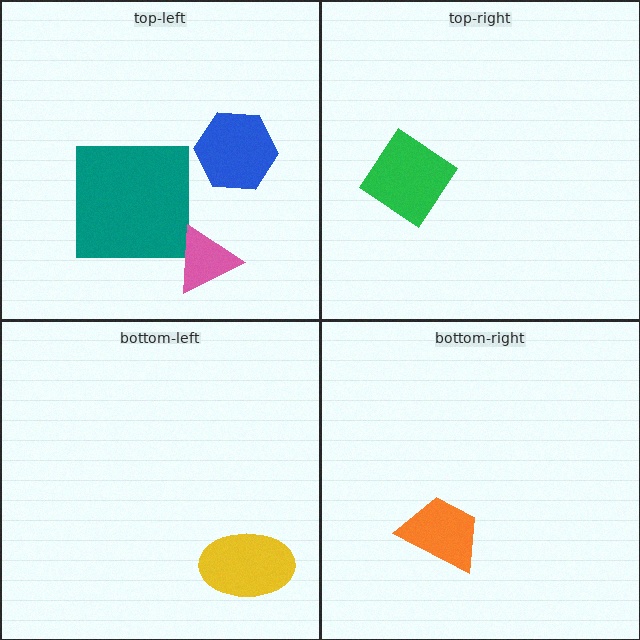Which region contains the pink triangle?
The top-left region.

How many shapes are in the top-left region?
3.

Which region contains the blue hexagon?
The top-left region.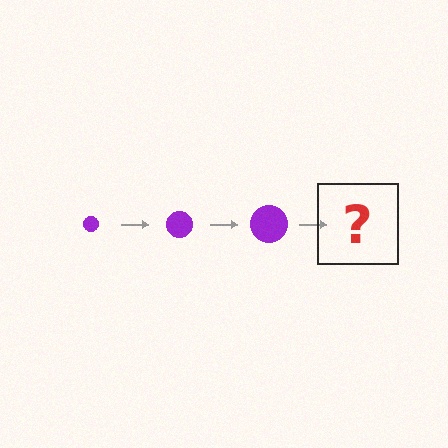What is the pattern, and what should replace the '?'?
The pattern is that the circle gets progressively larger each step. The '?' should be a purple circle, larger than the previous one.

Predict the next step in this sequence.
The next step is a purple circle, larger than the previous one.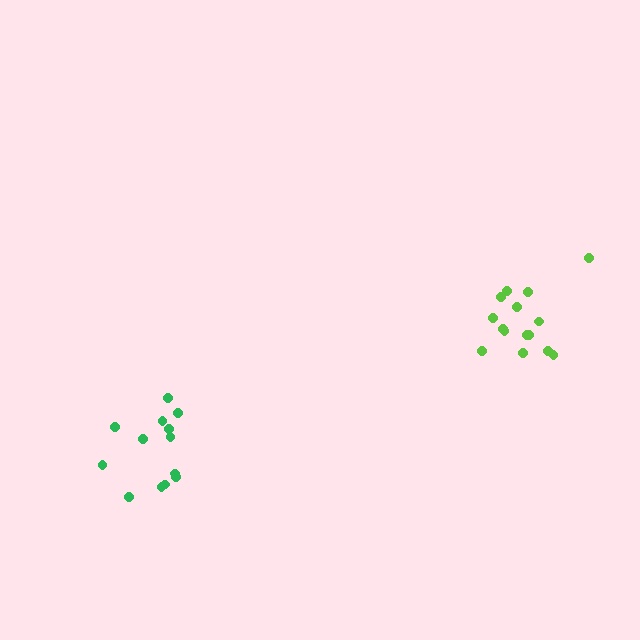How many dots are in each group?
Group 1: 15 dots, Group 2: 13 dots (28 total).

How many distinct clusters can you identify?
There are 2 distinct clusters.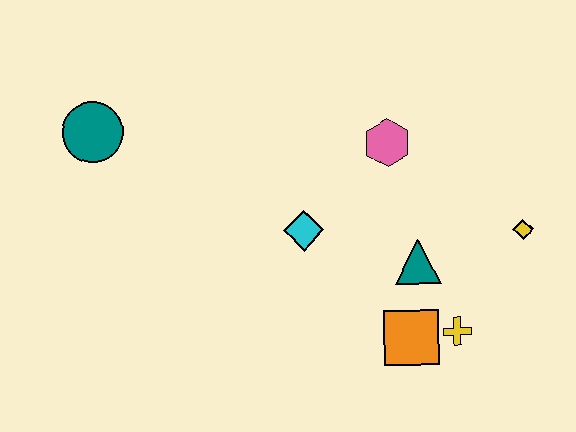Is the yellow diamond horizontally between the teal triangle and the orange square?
No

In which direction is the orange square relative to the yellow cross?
The orange square is to the left of the yellow cross.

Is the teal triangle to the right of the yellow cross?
No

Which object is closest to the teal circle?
The cyan diamond is closest to the teal circle.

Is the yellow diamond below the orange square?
No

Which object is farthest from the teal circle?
The yellow diamond is farthest from the teal circle.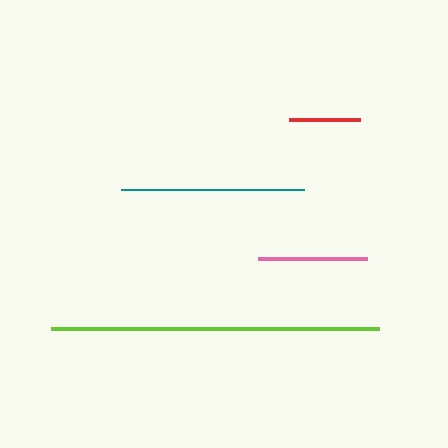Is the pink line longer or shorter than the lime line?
The lime line is longer than the pink line.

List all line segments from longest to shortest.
From longest to shortest: lime, teal, pink, red.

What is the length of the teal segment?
The teal segment is approximately 182 pixels long.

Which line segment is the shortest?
The red line is the shortest at approximately 71 pixels.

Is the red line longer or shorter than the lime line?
The lime line is longer than the red line.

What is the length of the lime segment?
The lime segment is approximately 328 pixels long.